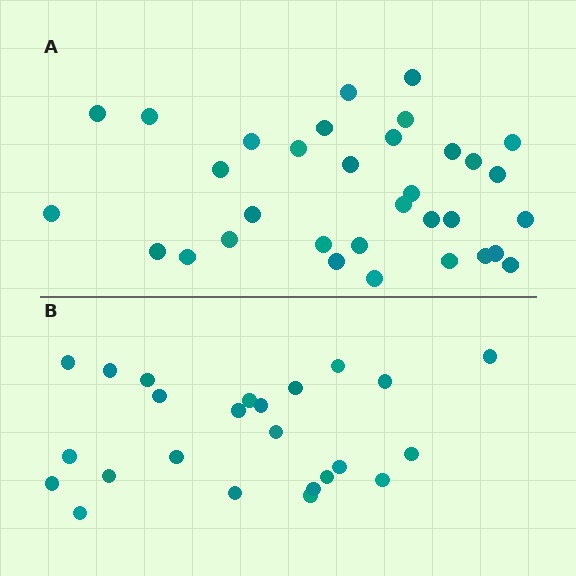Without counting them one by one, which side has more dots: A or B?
Region A (the top region) has more dots.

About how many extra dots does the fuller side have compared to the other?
Region A has roughly 8 or so more dots than region B.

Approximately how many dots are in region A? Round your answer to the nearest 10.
About 30 dots. (The exact count is 33, which rounds to 30.)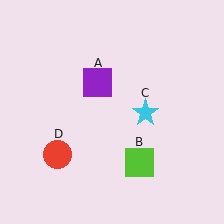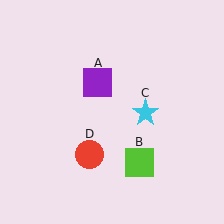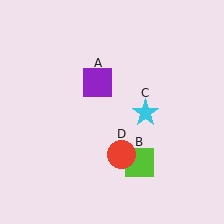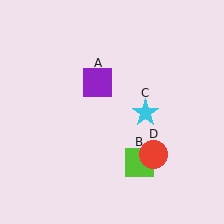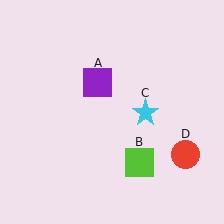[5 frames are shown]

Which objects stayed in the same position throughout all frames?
Purple square (object A) and lime square (object B) and cyan star (object C) remained stationary.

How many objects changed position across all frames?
1 object changed position: red circle (object D).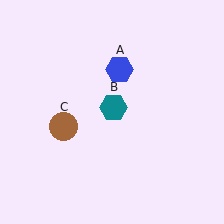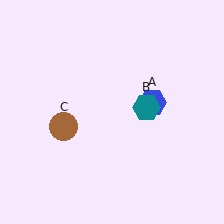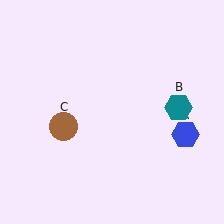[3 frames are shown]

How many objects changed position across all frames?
2 objects changed position: blue hexagon (object A), teal hexagon (object B).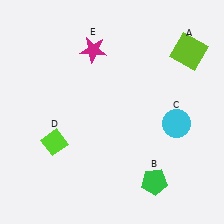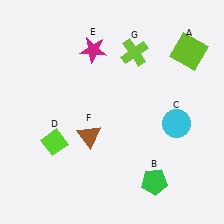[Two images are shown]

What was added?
A brown triangle (F), a lime cross (G) were added in Image 2.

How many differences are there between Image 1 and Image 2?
There are 2 differences between the two images.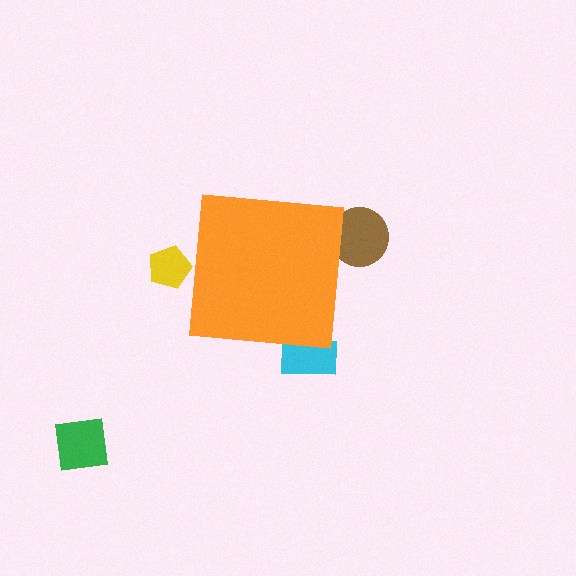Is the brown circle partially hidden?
Yes, the brown circle is partially hidden behind the orange square.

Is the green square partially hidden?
No, the green square is fully visible.